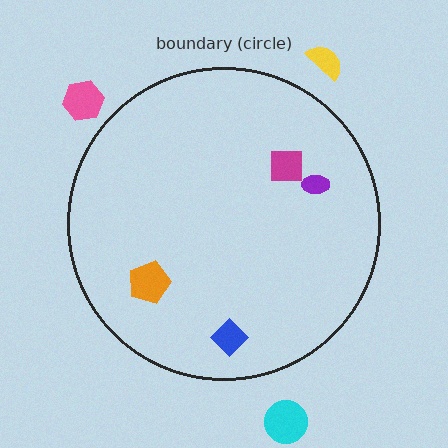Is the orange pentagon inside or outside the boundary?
Inside.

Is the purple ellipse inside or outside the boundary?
Inside.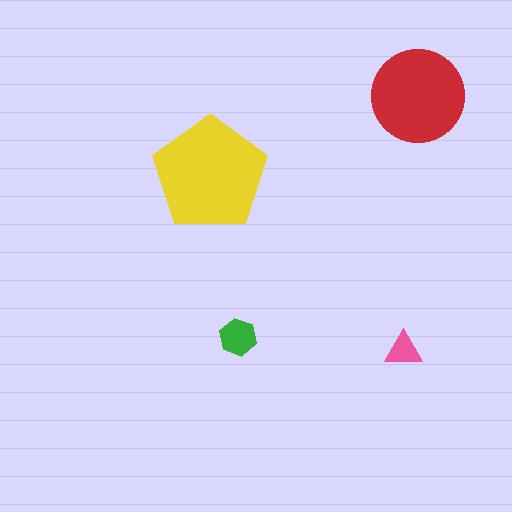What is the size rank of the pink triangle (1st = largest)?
4th.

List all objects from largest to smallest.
The yellow pentagon, the red circle, the green hexagon, the pink triangle.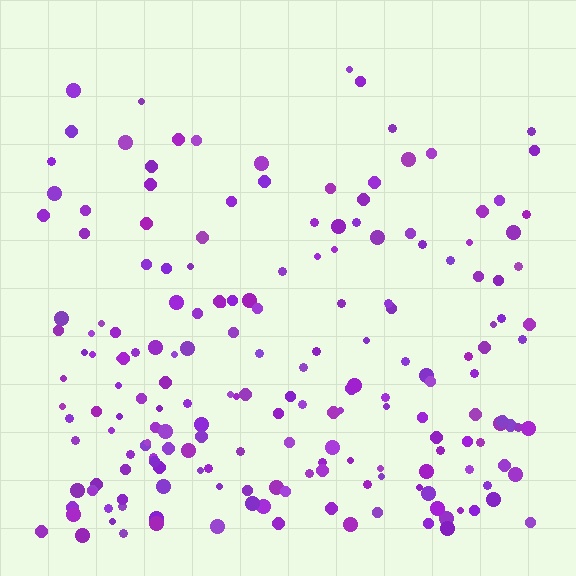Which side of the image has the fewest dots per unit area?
The top.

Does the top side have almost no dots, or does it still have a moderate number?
Still a moderate number, just noticeably fewer than the bottom.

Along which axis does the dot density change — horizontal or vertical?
Vertical.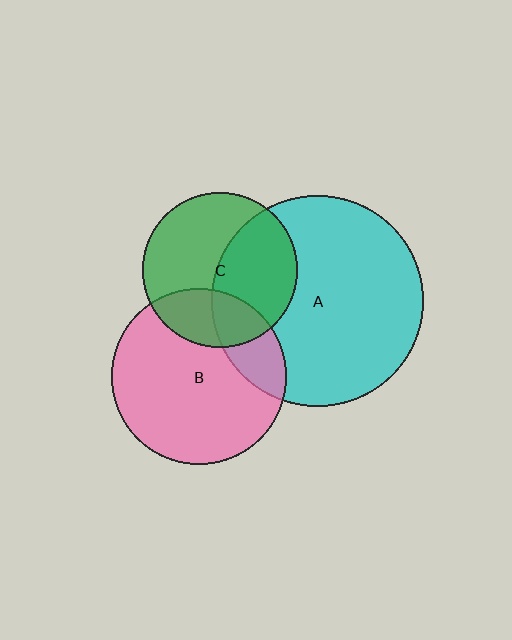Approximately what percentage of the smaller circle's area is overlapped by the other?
Approximately 45%.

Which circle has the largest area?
Circle A (cyan).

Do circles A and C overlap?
Yes.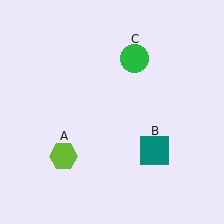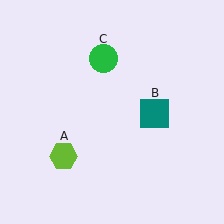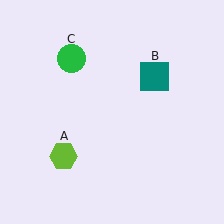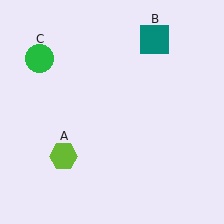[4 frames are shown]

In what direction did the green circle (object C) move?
The green circle (object C) moved left.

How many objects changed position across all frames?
2 objects changed position: teal square (object B), green circle (object C).